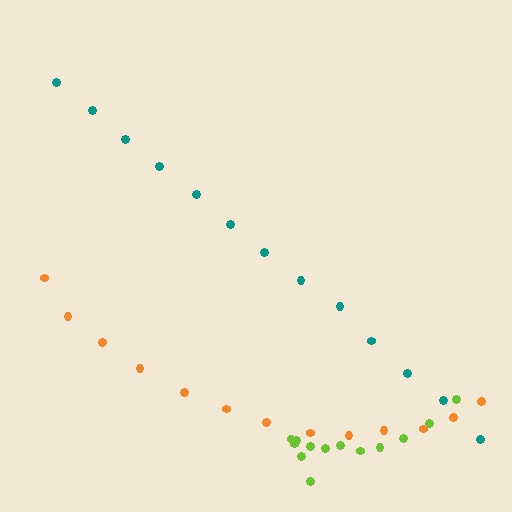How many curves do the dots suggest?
There are 3 distinct paths.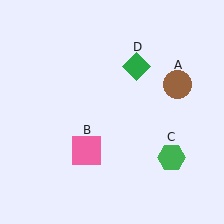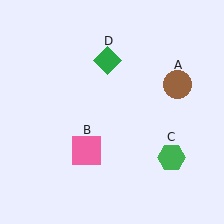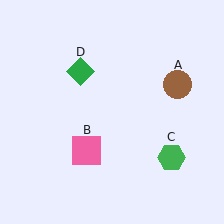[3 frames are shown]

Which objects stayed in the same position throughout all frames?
Brown circle (object A) and pink square (object B) and green hexagon (object C) remained stationary.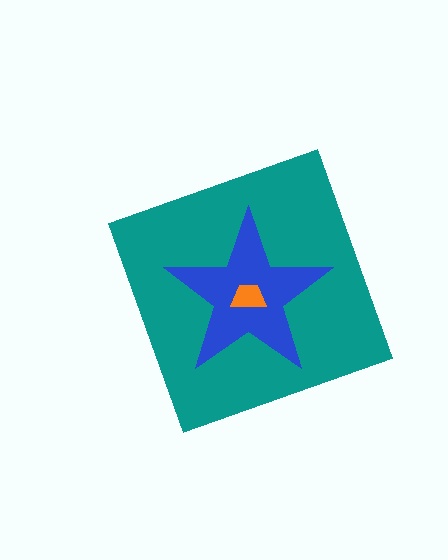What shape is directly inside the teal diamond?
The blue star.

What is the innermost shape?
The orange trapezoid.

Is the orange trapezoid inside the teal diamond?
Yes.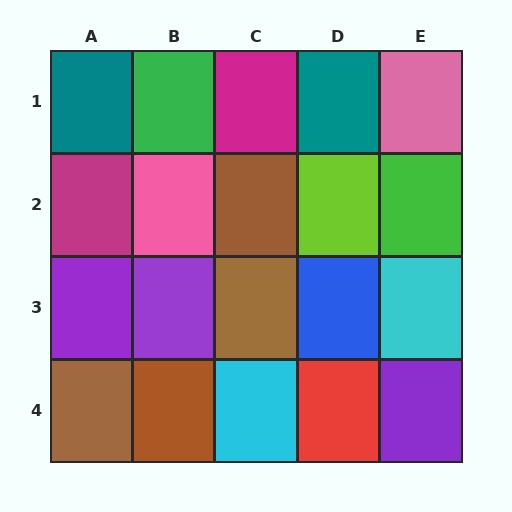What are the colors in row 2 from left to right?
Magenta, pink, brown, lime, green.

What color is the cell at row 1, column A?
Teal.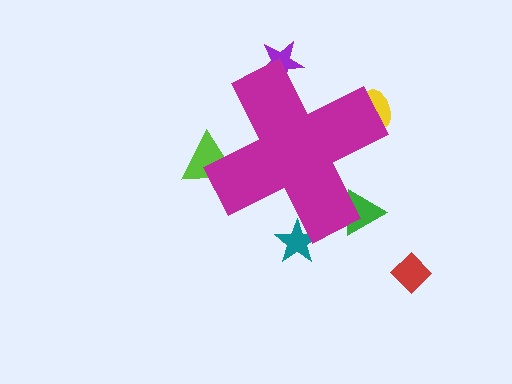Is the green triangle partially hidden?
Yes, the green triangle is partially hidden behind the magenta cross.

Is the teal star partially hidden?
Yes, the teal star is partially hidden behind the magenta cross.